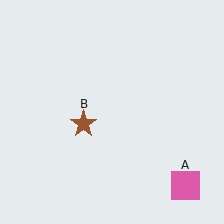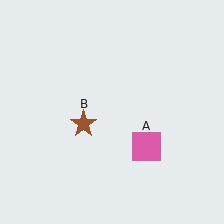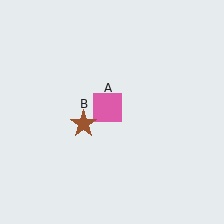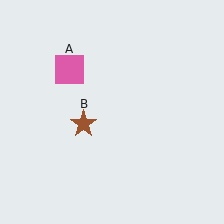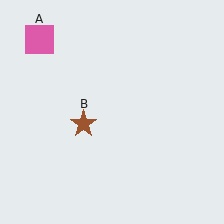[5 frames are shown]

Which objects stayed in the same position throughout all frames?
Brown star (object B) remained stationary.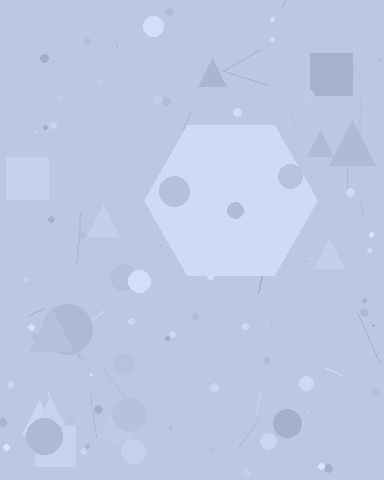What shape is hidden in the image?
A hexagon is hidden in the image.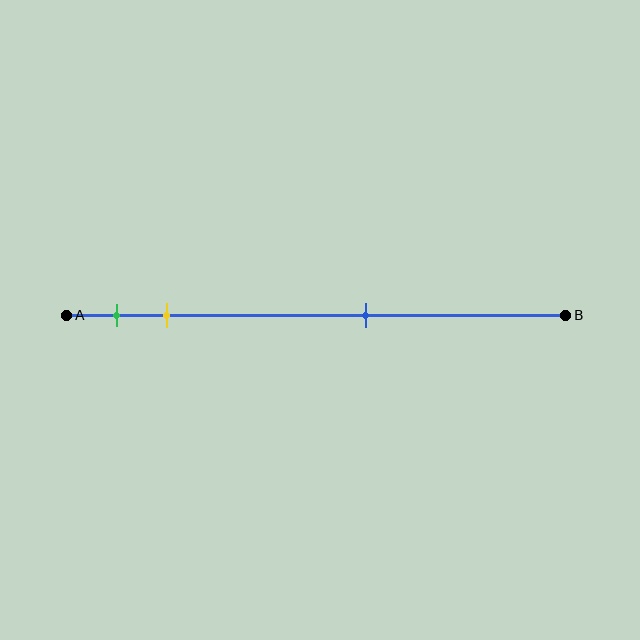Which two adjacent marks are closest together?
The green and yellow marks are the closest adjacent pair.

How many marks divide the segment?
There are 3 marks dividing the segment.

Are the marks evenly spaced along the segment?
No, the marks are not evenly spaced.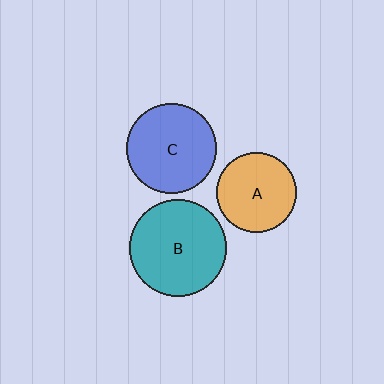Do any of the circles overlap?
No, none of the circles overlap.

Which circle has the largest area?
Circle B (teal).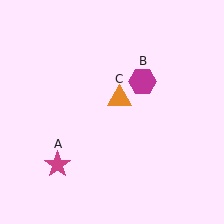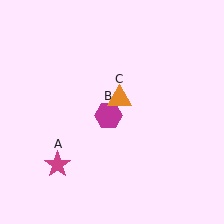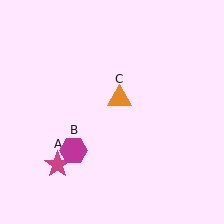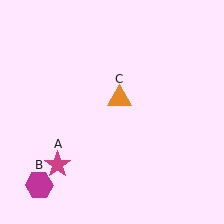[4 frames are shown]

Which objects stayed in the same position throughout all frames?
Magenta star (object A) and orange triangle (object C) remained stationary.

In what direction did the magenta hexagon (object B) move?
The magenta hexagon (object B) moved down and to the left.